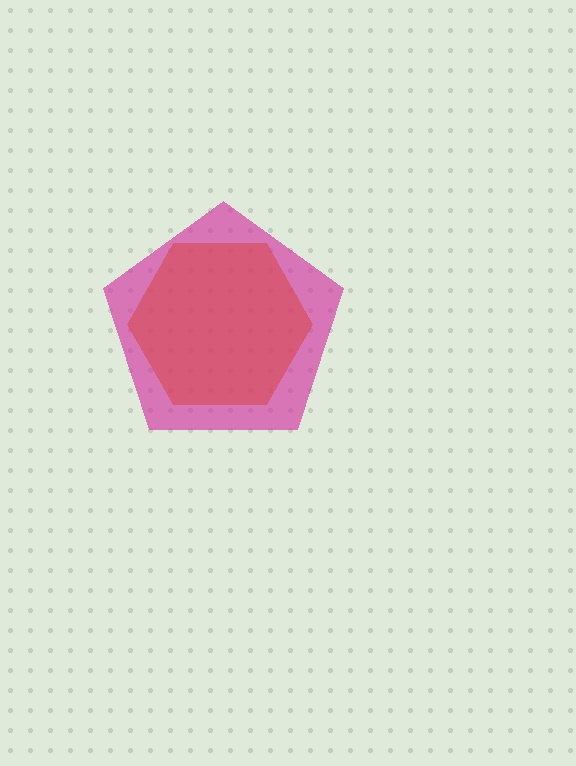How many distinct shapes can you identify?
There are 2 distinct shapes: a magenta pentagon, a red hexagon.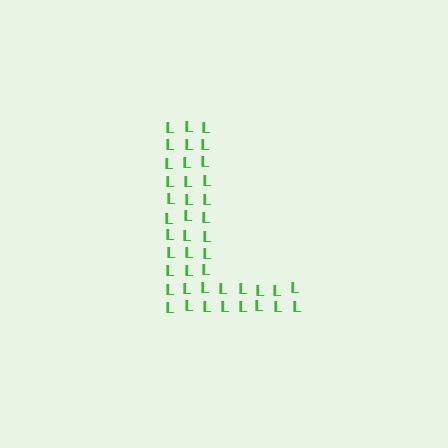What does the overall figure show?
The overall figure shows the letter L.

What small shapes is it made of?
It is made of small letter L's.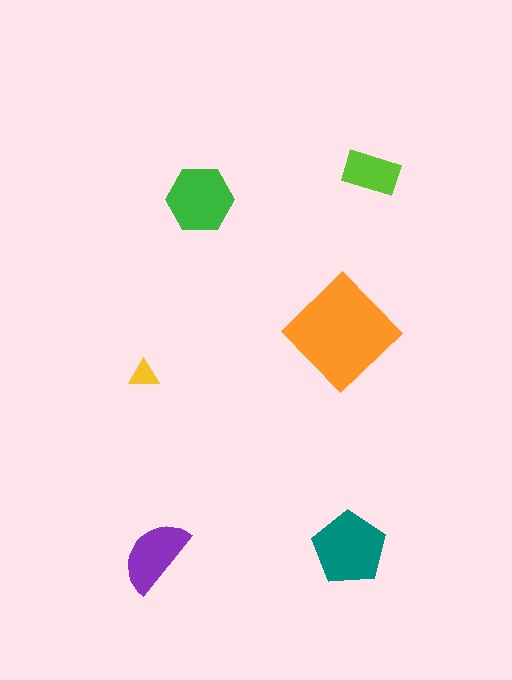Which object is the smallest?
The yellow triangle.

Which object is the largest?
The orange diamond.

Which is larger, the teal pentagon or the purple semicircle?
The teal pentagon.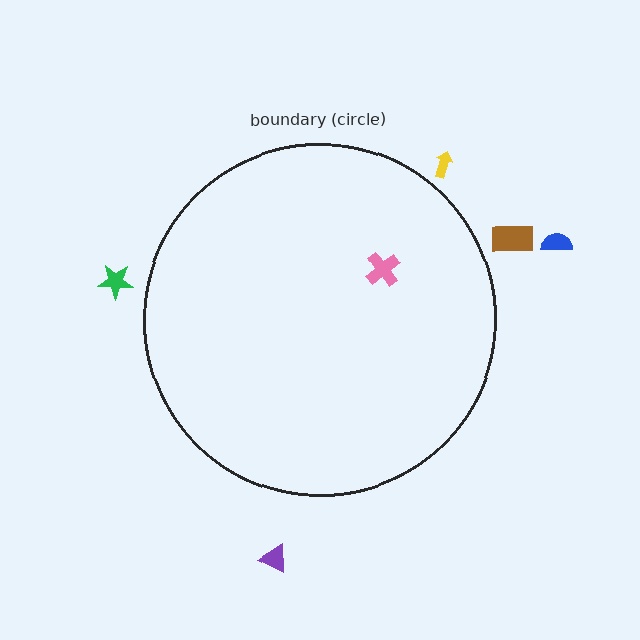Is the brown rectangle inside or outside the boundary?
Outside.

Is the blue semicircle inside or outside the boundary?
Outside.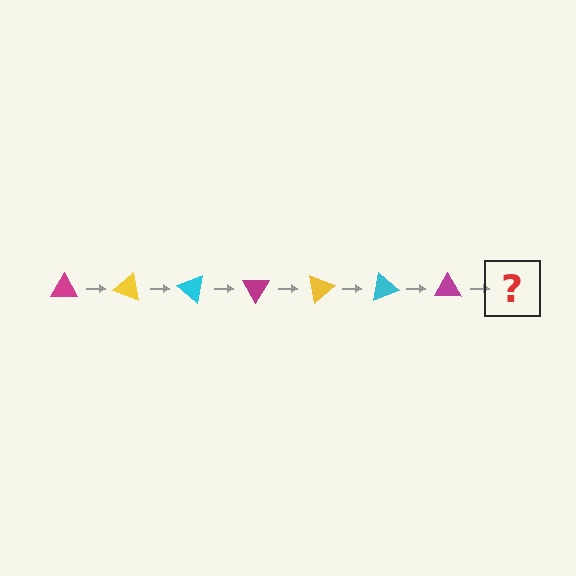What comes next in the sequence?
The next element should be a yellow triangle, rotated 140 degrees from the start.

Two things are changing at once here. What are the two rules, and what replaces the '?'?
The two rules are that it rotates 20 degrees each step and the color cycles through magenta, yellow, and cyan. The '?' should be a yellow triangle, rotated 140 degrees from the start.